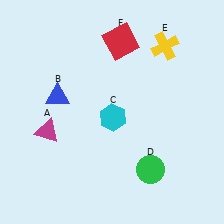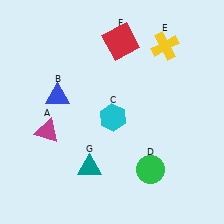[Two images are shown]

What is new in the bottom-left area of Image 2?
A teal triangle (G) was added in the bottom-left area of Image 2.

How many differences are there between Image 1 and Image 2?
There is 1 difference between the two images.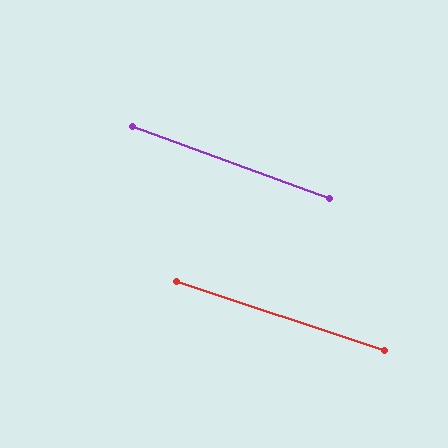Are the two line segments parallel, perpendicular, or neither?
Parallel — their directions differ by only 1.7°.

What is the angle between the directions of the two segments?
Approximately 2 degrees.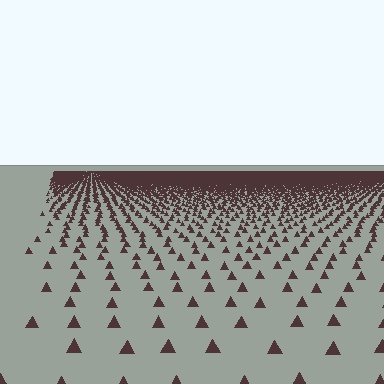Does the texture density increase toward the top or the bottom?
Density increases toward the top.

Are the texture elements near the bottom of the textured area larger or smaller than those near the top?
Larger. Near the bottom, elements are closer to the viewer and appear at a bigger on-screen size.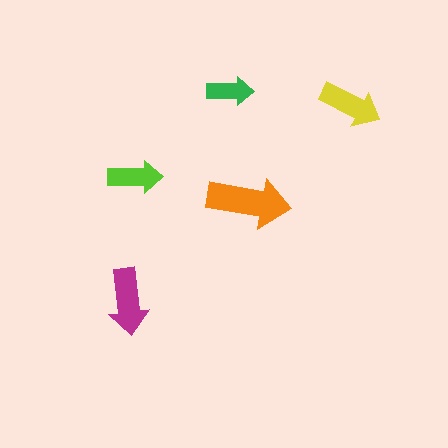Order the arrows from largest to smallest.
the orange one, the magenta one, the yellow one, the lime one, the green one.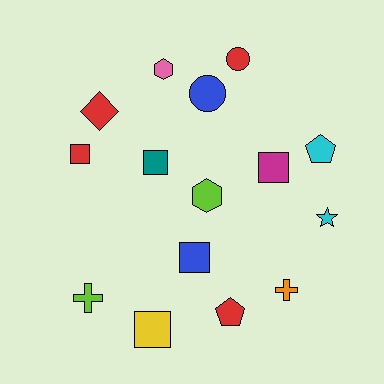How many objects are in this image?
There are 15 objects.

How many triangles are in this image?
There are no triangles.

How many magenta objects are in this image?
There is 1 magenta object.